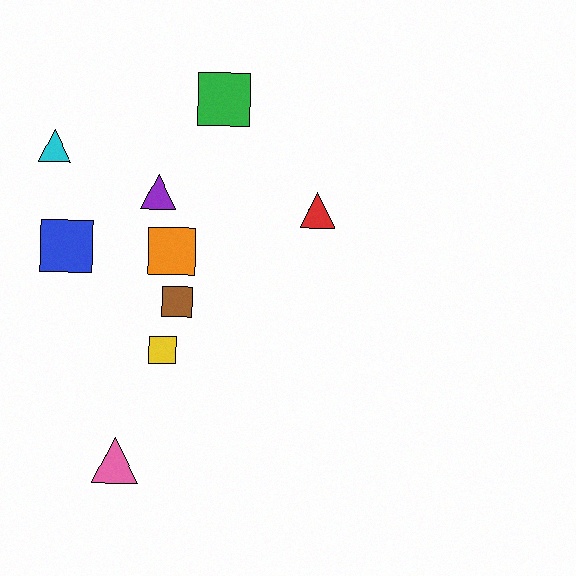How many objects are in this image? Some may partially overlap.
There are 9 objects.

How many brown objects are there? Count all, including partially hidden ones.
There is 1 brown object.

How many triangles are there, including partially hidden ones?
There are 4 triangles.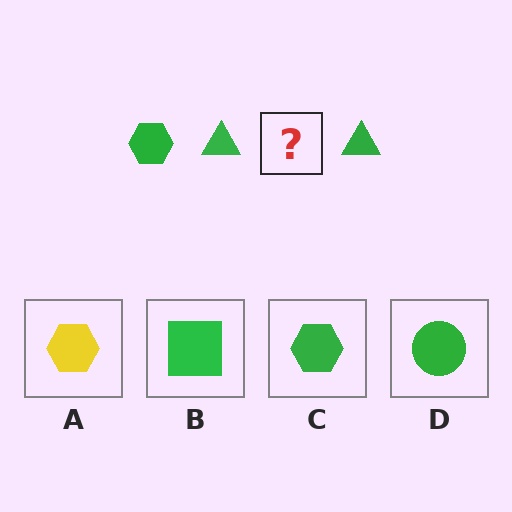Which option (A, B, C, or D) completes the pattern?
C.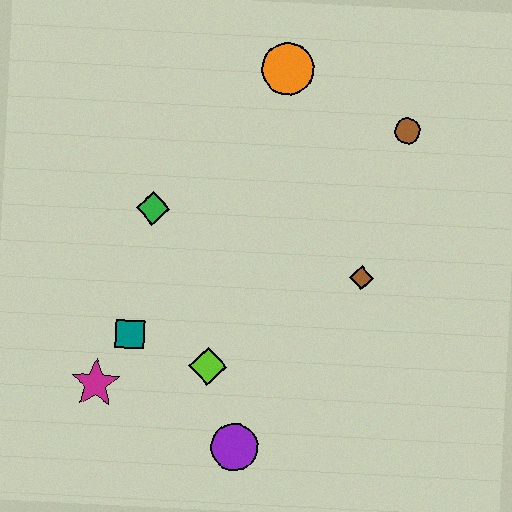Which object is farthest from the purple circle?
The orange circle is farthest from the purple circle.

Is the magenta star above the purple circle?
Yes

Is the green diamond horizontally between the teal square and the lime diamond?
Yes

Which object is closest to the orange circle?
The brown circle is closest to the orange circle.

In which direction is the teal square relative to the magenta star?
The teal square is above the magenta star.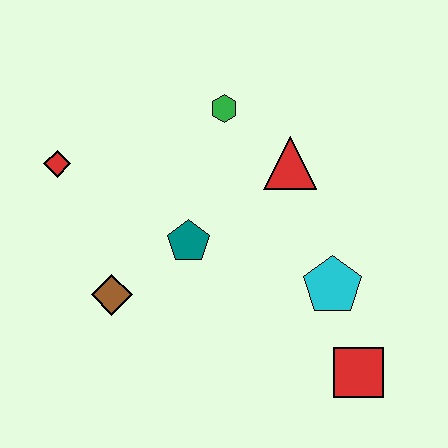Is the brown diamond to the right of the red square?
No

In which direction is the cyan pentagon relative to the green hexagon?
The cyan pentagon is below the green hexagon.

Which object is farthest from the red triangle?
The red diamond is farthest from the red triangle.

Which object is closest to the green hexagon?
The red triangle is closest to the green hexagon.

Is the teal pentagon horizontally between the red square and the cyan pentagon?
No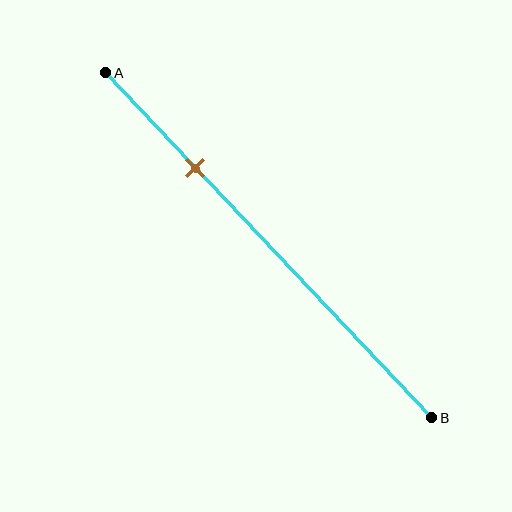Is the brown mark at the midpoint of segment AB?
No, the mark is at about 30% from A, not at the 50% midpoint.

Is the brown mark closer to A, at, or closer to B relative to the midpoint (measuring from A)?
The brown mark is closer to point A than the midpoint of segment AB.